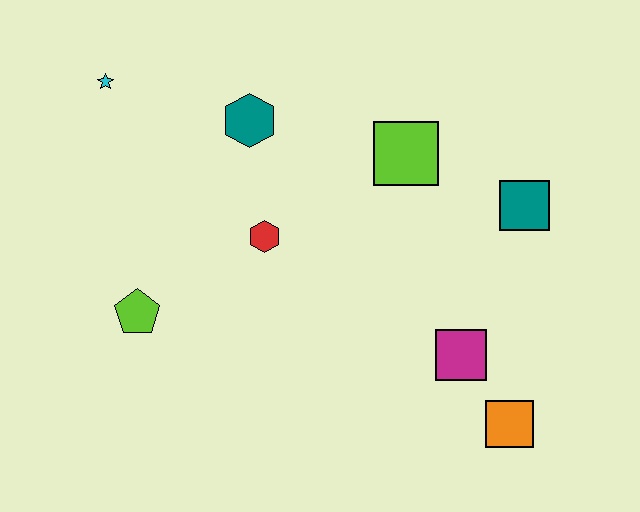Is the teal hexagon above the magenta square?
Yes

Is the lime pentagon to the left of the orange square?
Yes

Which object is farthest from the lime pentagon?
The teal square is farthest from the lime pentagon.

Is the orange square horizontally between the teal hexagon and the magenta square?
No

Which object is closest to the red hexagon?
The teal hexagon is closest to the red hexagon.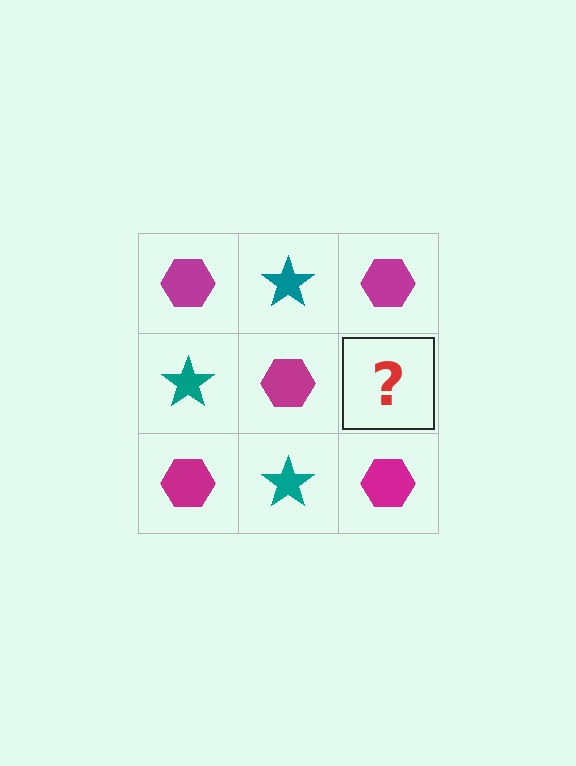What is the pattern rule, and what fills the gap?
The rule is that it alternates magenta hexagon and teal star in a checkerboard pattern. The gap should be filled with a teal star.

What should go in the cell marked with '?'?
The missing cell should contain a teal star.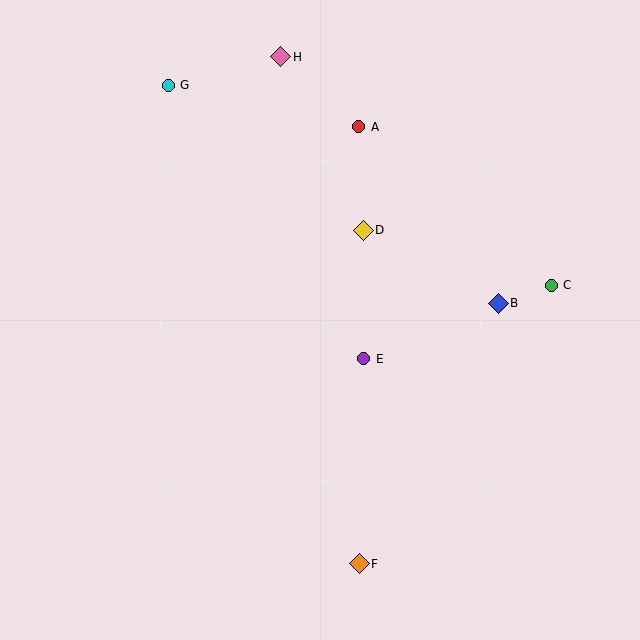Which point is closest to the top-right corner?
Point C is closest to the top-right corner.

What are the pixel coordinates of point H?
Point H is at (281, 57).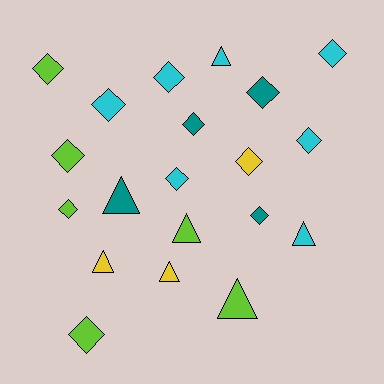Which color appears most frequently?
Cyan, with 7 objects.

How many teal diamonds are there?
There are 3 teal diamonds.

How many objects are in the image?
There are 20 objects.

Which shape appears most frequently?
Diamond, with 13 objects.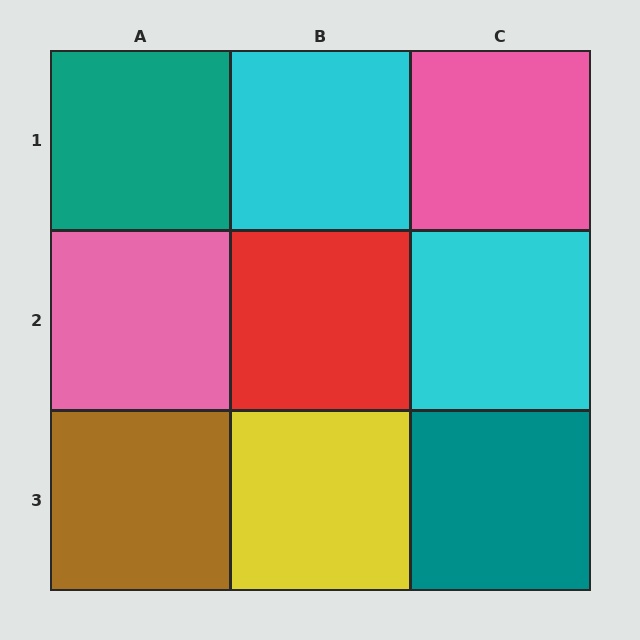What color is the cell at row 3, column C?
Teal.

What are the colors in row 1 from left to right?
Teal, cyan, pink.